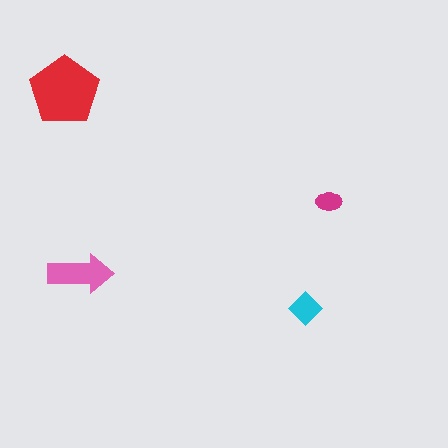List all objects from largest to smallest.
The red pentagon, the pink arrow, the cyan diamond, the magenta ellipse.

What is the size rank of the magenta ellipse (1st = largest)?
4th.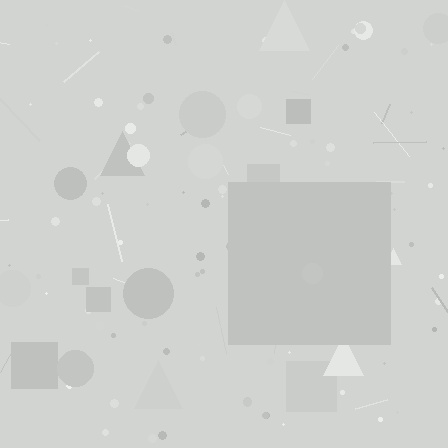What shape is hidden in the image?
A square is hidden in the image.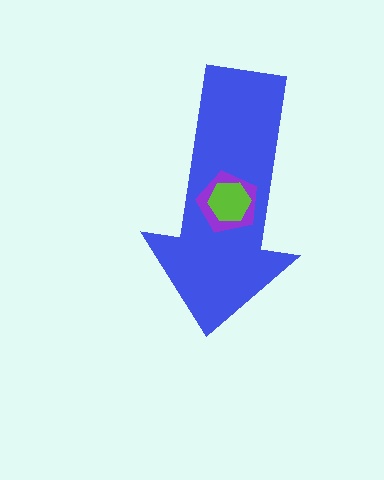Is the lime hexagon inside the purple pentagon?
Yes.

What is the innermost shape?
The lime hexagon.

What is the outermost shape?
The blue arrow.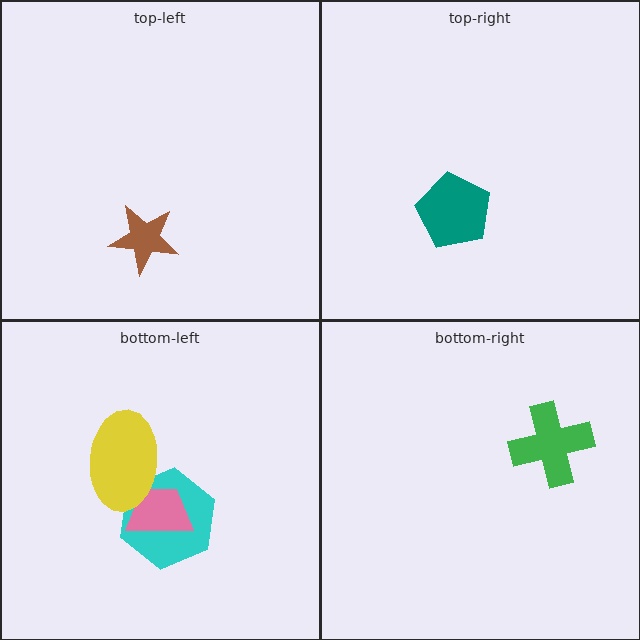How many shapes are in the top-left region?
1.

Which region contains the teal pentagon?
The top-right region.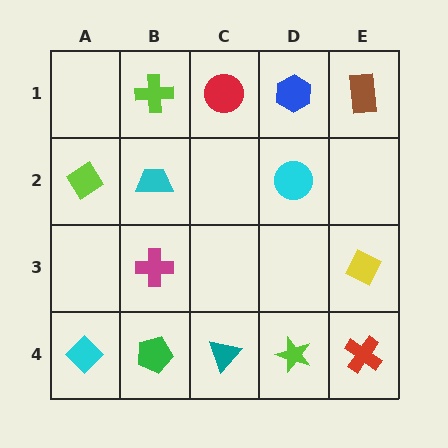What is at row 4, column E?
A red cross.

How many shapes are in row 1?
4 shapes.